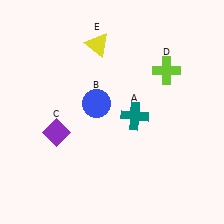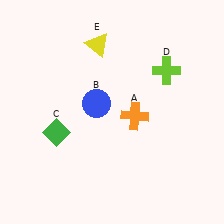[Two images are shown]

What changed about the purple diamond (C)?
In Image 1, C is purple. In Image 2, it changed to green.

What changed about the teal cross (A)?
In Image 1, A is teal. In Image 2, it changed to orange.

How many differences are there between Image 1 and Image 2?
There are 2 differences between the two images.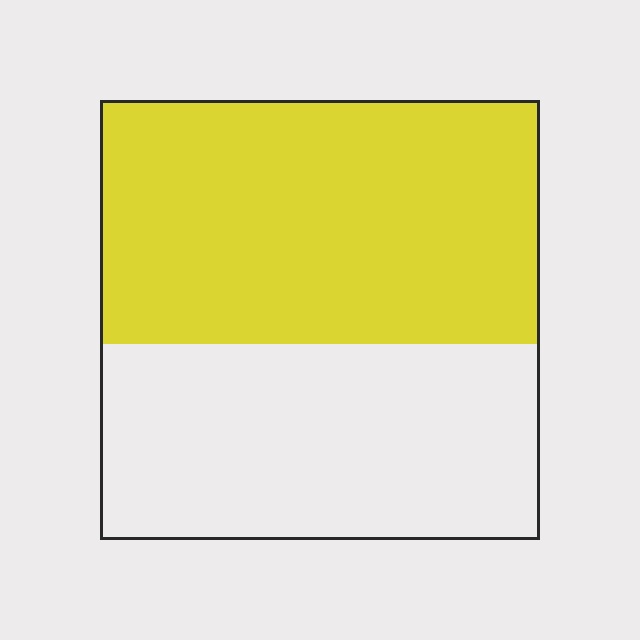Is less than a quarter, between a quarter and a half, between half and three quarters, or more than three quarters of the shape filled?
Between half and three quarters.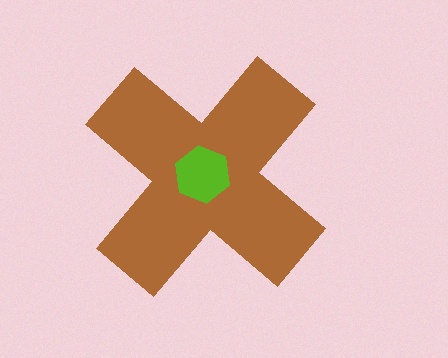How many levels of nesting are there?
2.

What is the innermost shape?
The lime hexagon.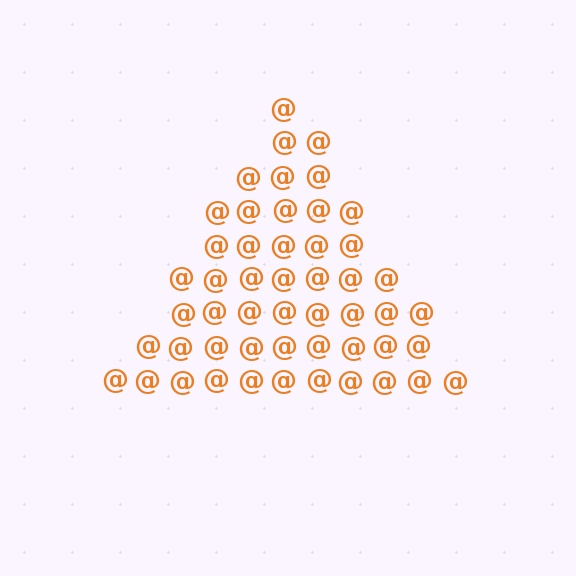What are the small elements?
The small elements are at signs.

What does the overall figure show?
The overall figure shows a triangle.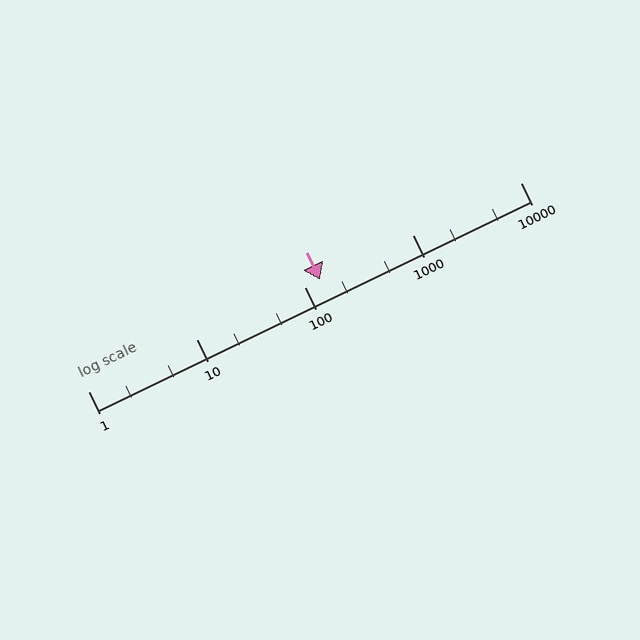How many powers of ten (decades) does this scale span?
The scale spans 4 decades, from 1 to 10000.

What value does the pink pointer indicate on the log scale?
The pointer indicates approximately 140.